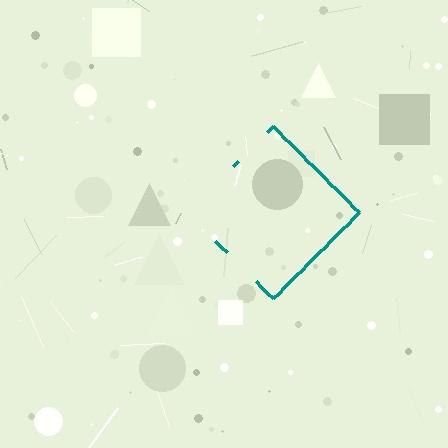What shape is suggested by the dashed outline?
The dashed outline suggests a diamond.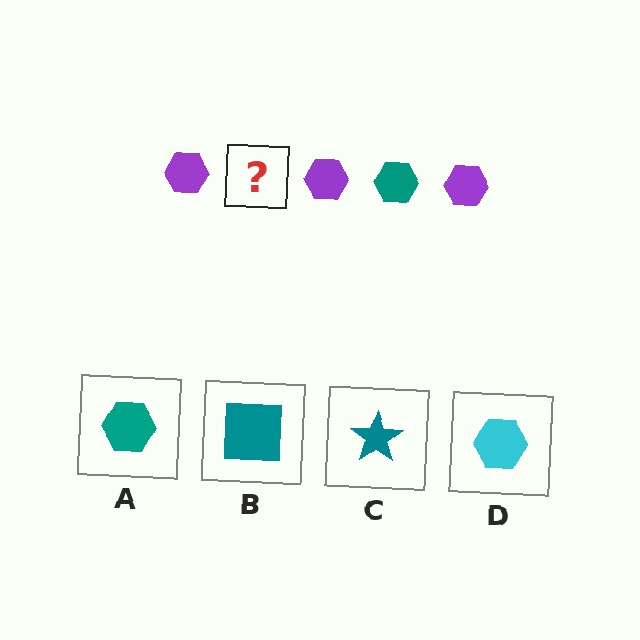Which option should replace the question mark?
Option A.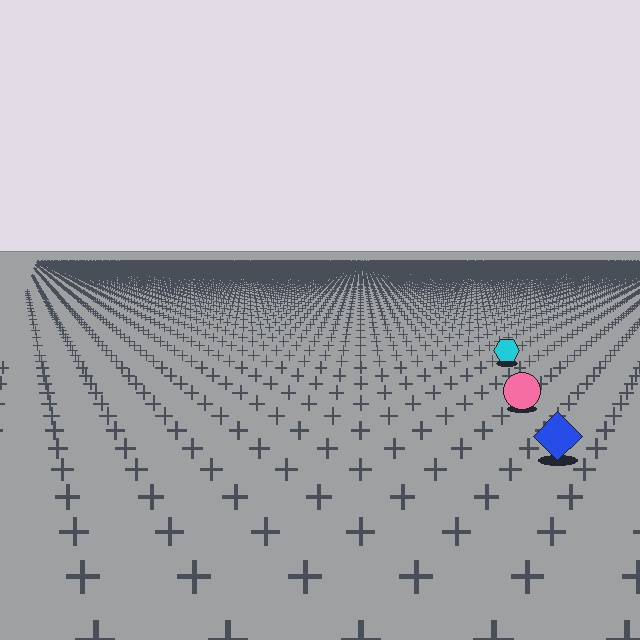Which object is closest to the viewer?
The blue diamond is closest. The texture marks near it are larger and more spread out.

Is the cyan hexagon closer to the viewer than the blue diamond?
No. The blue diamond is closer — you can tell from the texture gradient: the ground texture is coarser near it.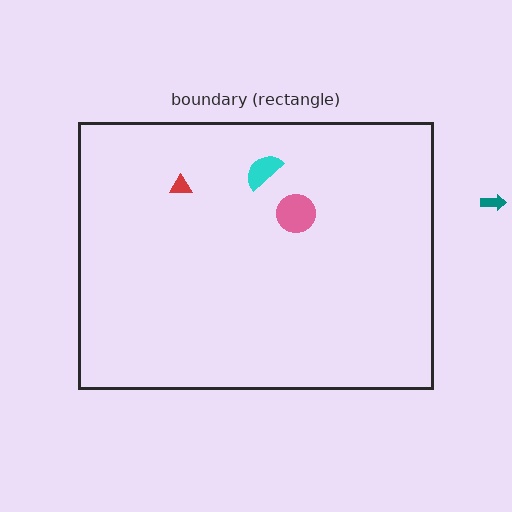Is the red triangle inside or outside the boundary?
Inside.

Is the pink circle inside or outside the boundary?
Inside.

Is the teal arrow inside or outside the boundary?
Outside.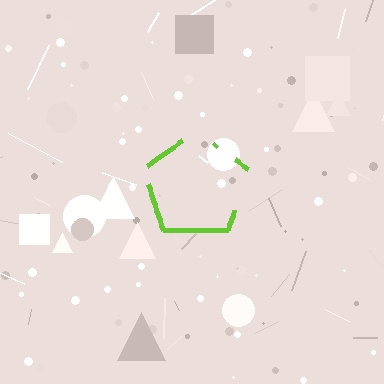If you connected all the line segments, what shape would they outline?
They would outline a pentagon.